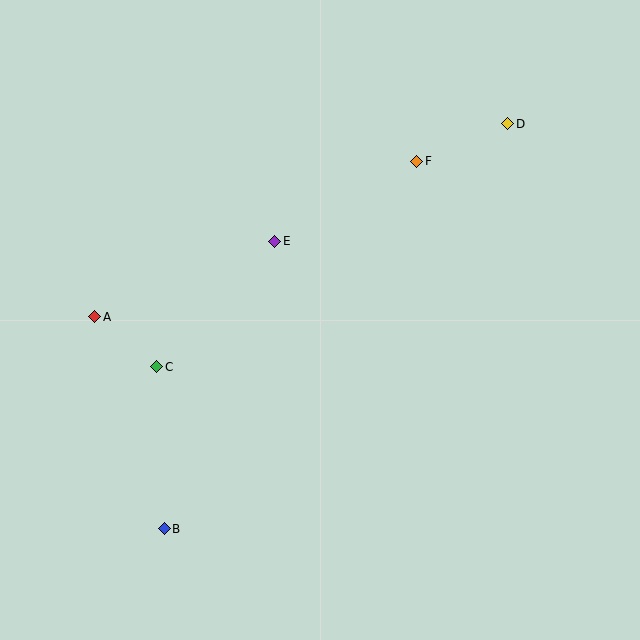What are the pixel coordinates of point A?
Point A is at (95, 317).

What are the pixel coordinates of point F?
Point F is at (417, 161).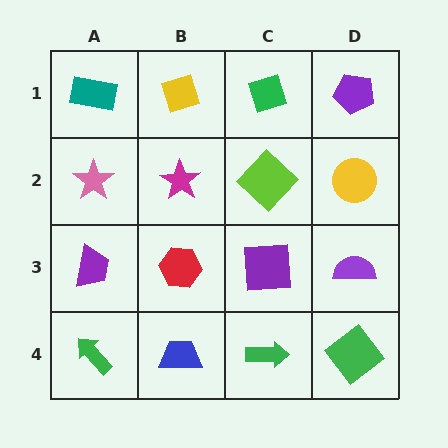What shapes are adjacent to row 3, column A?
A pink star (row 2, column A), a green arrow (row 4, column A), a red hexagon (row 3, column B).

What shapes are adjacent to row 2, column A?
A teal rectangle (row 1, column A), a purple trapezoid (row 3, column A), a magenta star (row 2, column B).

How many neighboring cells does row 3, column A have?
3.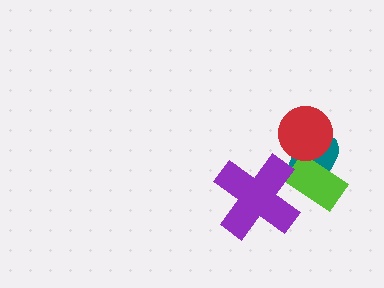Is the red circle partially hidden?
No, no other shape covers it.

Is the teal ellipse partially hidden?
Yes, it is partially covered by another shape.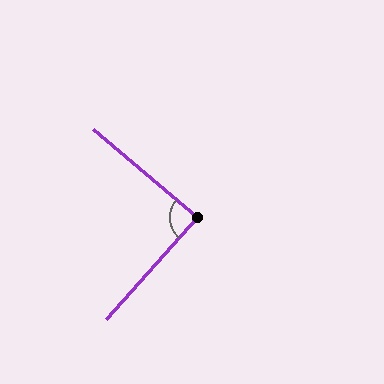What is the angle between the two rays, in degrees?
Approximately 89 degrees.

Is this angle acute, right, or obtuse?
It is approximately a right angle.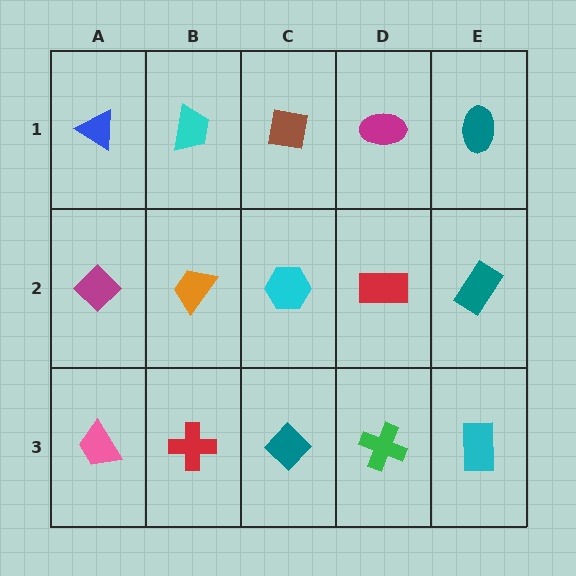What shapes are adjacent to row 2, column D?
A magenta ellipse (row 1, column D), a green cross (row 3, column D), a cyan hexagon (row 2, column C), a teal rectangle (row 2, column E).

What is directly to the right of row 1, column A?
A cyan trapezoid.